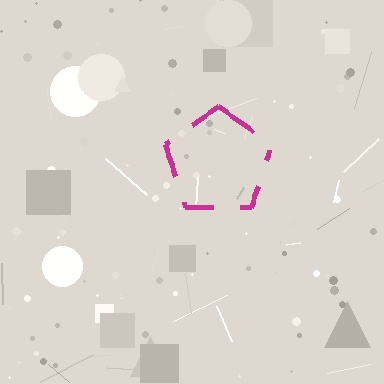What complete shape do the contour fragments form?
The contour fragments form a pentagon.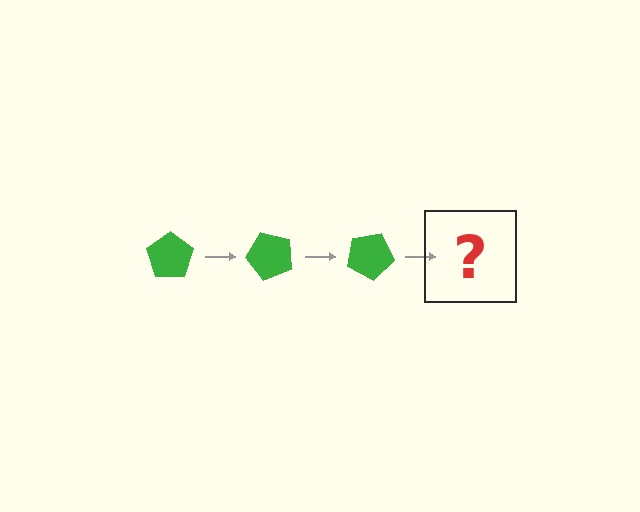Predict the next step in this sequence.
The next step is a green pentagon rotated 150 degrees.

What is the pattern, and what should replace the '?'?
The pattern is that the pentagon rotates 50 degrees each step. The '?' should be a green pentagon rotated 150 degrees.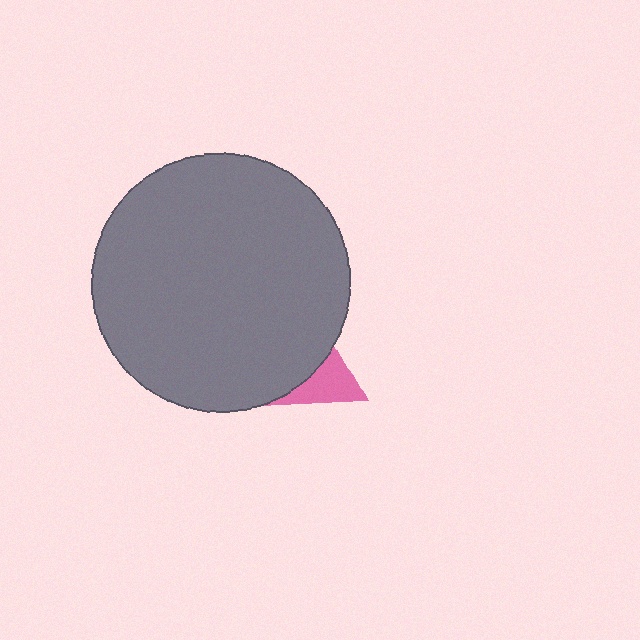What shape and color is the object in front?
The object in front is a gray circle.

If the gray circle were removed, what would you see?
You would see the complete pink triangle.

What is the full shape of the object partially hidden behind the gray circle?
The partially hidden object is a pink triangle.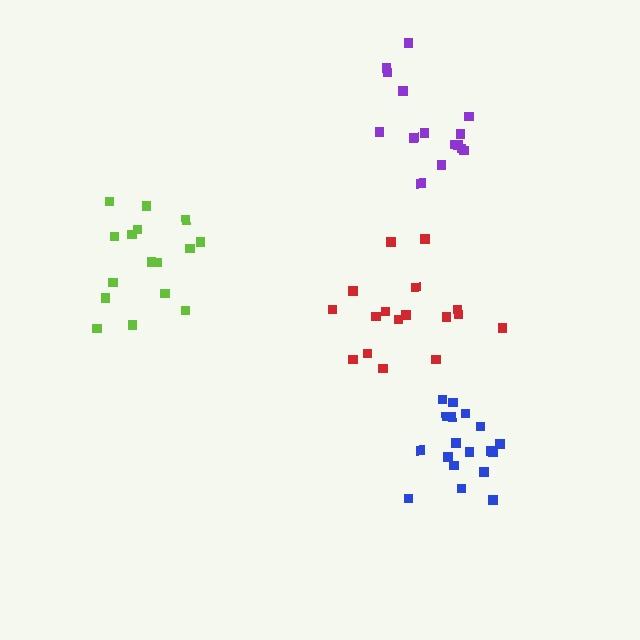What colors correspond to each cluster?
The clusters are colored: lime, blue, purple, red.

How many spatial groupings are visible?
There are 4 spatial groupings.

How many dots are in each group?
Group 1: 16 dots, Group 2: 18 dots, Group 3: 15 dots, Group 4: 17 dots (66 total).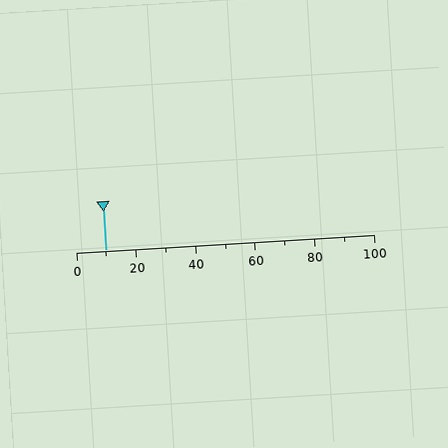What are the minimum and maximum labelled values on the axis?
The axis runs from 0 to 100.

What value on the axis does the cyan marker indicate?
The marker indicates approximately 10.